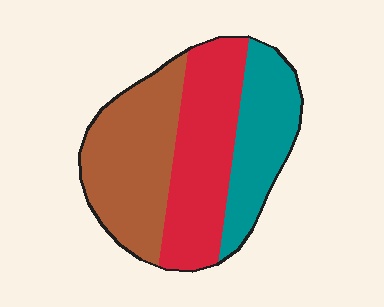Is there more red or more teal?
Red.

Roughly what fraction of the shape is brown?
Brown takes up about three eighths (3/8) of the shape.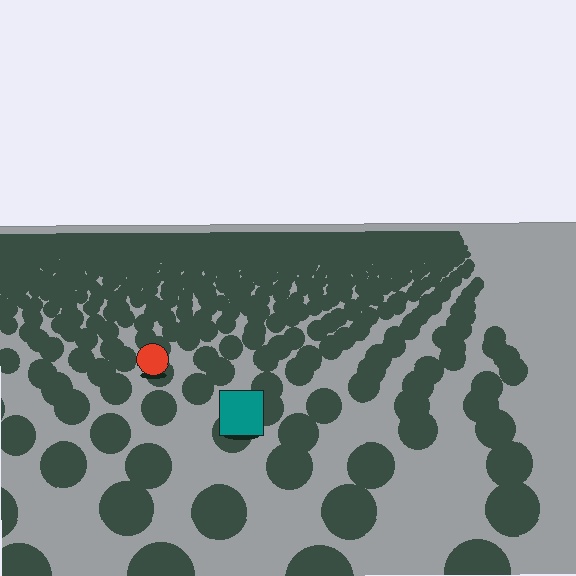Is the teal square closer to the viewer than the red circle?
Yes. The teal square is closer — you can tell from the texture gradient: the ground texture is coarser near it.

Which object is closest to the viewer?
The teal square is closest. The texture marks near it are larger and more spread out.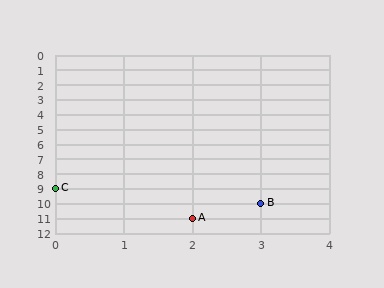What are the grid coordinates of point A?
Point A is at grid coordinates (2, 11).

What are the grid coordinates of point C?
Point C is at grid coordinates (0, 9).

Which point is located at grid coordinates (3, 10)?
Point B is at (3, 10).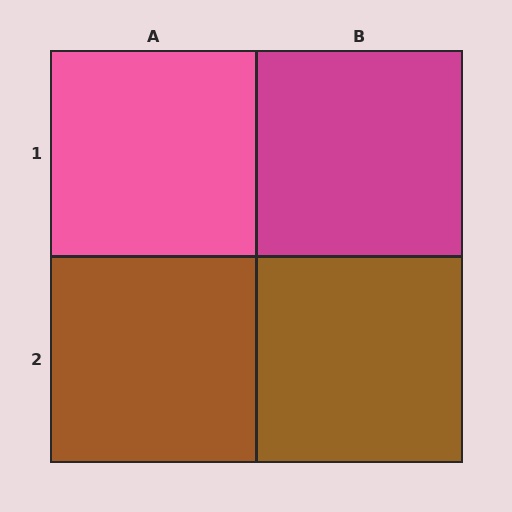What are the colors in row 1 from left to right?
Pink, magenta.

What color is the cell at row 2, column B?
Brown.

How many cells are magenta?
1 cell is magenta.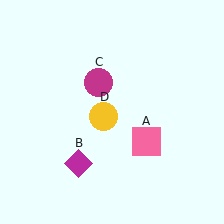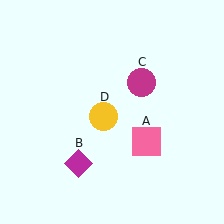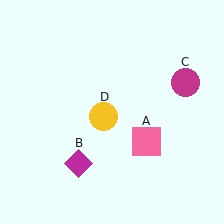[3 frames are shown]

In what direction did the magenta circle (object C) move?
The magenta circle (object C) moved right.